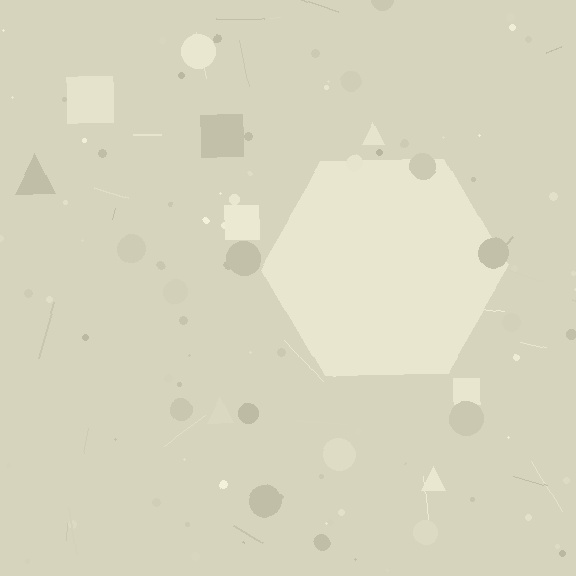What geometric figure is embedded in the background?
A hexagon is embedded in the background.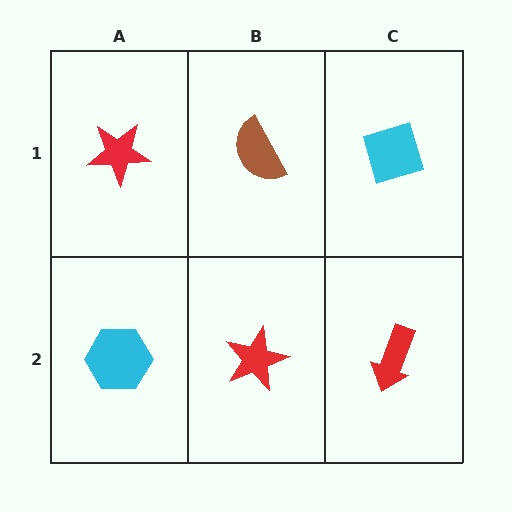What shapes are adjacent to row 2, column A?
A red star (row 1, column A), a red star (row 2, column B).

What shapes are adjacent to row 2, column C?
A cyan diamond (row 1, column C), a red star (row 2, column B).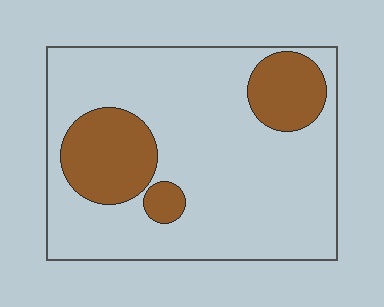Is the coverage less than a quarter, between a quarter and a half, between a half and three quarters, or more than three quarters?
Less than a quarter.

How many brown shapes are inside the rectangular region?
3.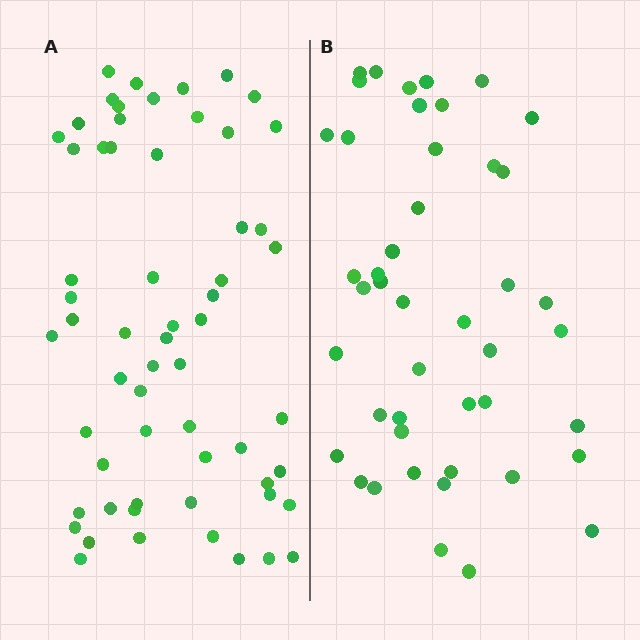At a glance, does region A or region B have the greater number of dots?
Region A (the left region) has more dots.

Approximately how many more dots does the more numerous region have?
Region A has approximately 15 more dots than region B.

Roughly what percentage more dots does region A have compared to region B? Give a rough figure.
About 35% more.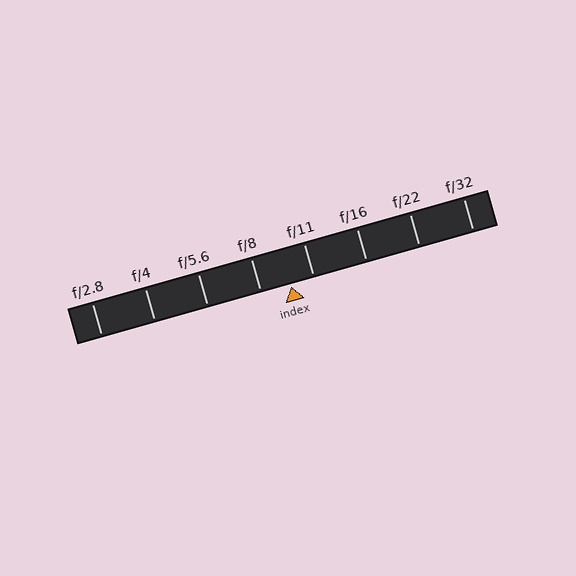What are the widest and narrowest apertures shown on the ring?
The widest aperture shown is f/2.8 and the narrowest is f/32.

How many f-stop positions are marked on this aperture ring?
There are 8 f-stop positions marked.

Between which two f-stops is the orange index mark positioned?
The index mark is between f/8 and f/11.